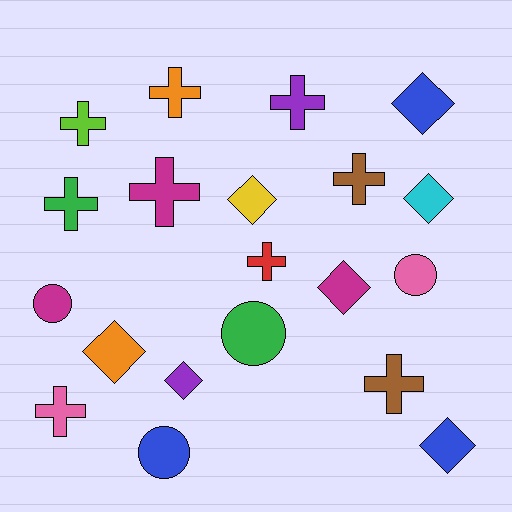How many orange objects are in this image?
There are 2 orange objects.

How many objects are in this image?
There are 20 objects.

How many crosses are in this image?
There are 9 crosses.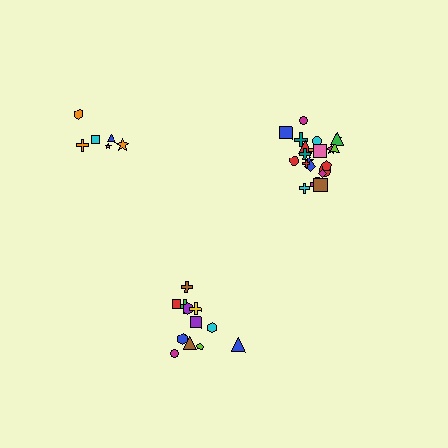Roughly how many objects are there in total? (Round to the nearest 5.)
Roughly 40 objects in total.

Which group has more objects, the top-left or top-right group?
The top-right group.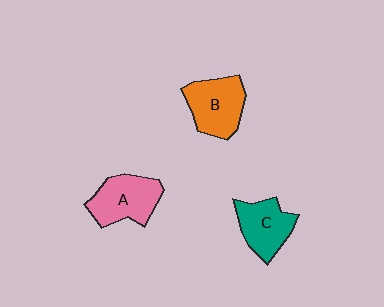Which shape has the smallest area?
Shape C (teal).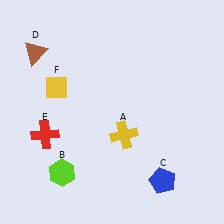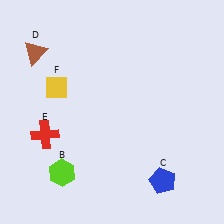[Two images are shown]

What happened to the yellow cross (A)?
The yellow cross (A) was removed in Image 2. It was in the bottom-right area of Image 1.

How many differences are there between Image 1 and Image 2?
There is 1 difference between the two images.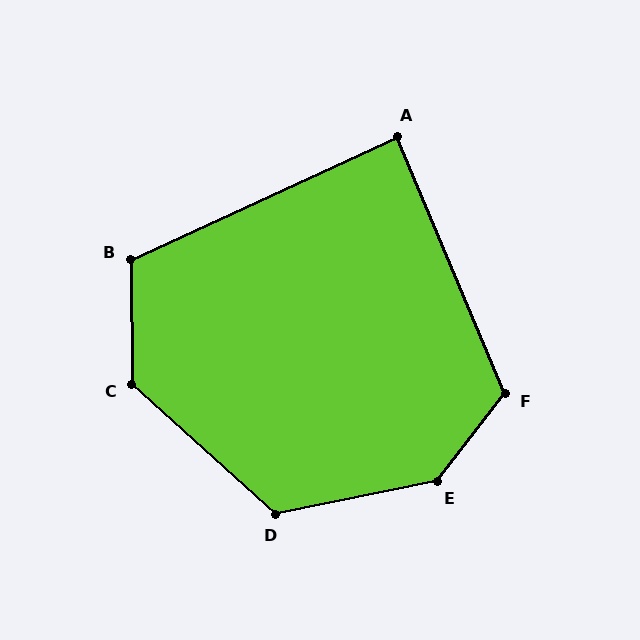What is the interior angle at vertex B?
Approximately 114 degrees (obtuse).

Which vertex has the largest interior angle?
E, at approximately 139 degrees.